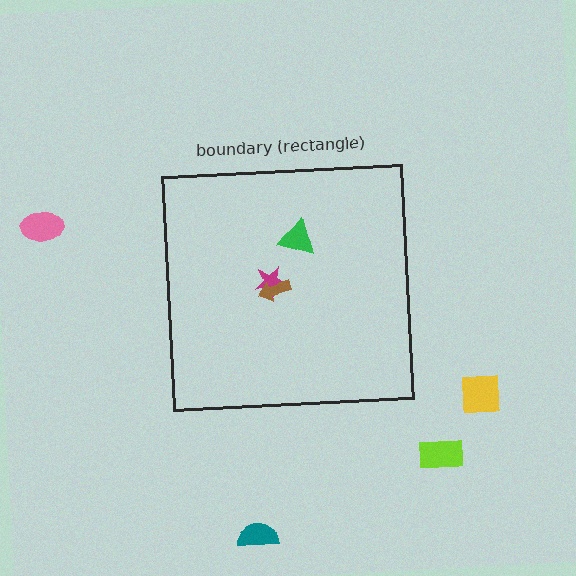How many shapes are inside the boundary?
3 inside, 4 outside.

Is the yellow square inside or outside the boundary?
Outside.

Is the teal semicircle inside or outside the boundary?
Outside.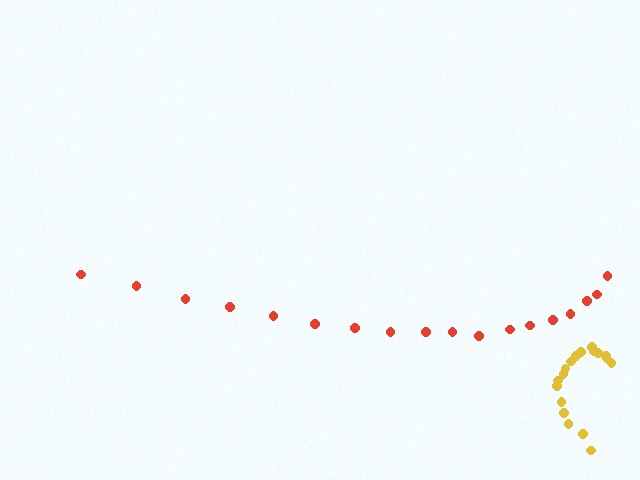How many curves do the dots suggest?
There are 2 distinct paths.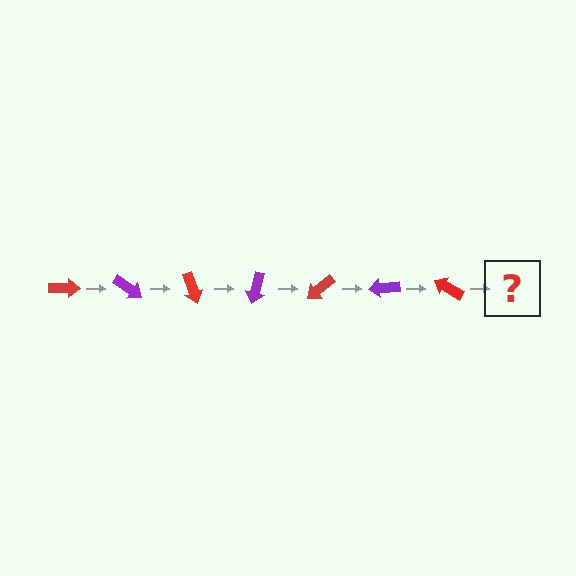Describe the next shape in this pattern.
It should be a purple arrow, rotated 245 degrees from the start.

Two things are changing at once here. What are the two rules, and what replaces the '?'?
The two rules are that it rotates 35 degrees each step and the color cycles through red and purple. The '?' should be a purple arrow, rotated 245 degrees from the start.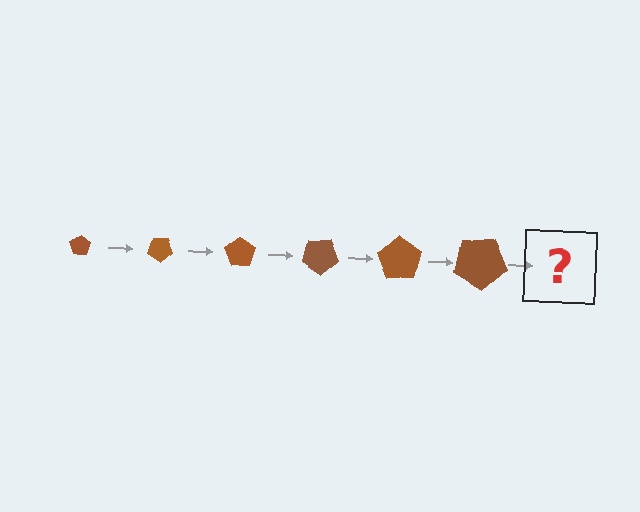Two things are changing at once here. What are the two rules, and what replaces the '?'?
The two rules are that the pentagon grows larger each step and it rotates 35 degrees each step. The '?' should be a pentagon, larger than the previous one and rotated 210 degrees from the start.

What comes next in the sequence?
The next element should be a pentagon, larger than the previous one and rotated 210 degrees from the start.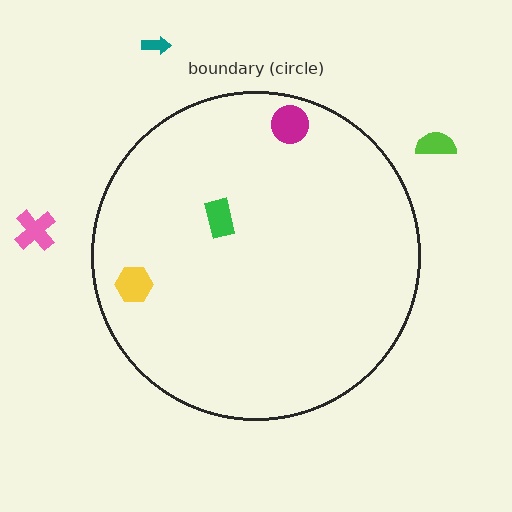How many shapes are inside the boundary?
3 inside, 3 outside.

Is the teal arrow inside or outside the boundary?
Outside.